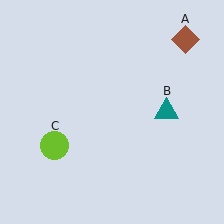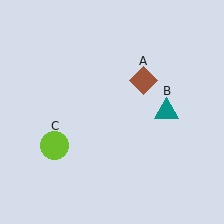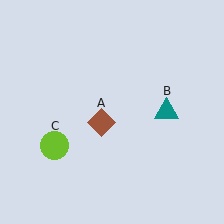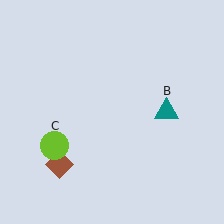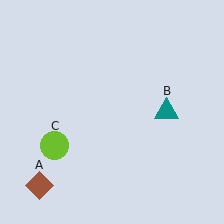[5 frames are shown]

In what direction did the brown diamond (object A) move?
The brown diamond (object A) moved down and to the left.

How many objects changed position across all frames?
1 object changed position: brown diamond (object A).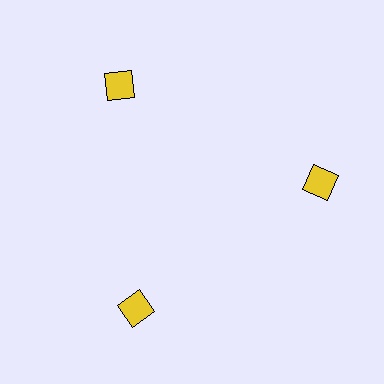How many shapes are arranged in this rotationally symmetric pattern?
There are 3 shapes, arranged in 3 groups of 1.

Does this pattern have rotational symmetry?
Yes, this pattern has 3-fold rotational symmetry. It looks the same after rotating 120 degrees around the center.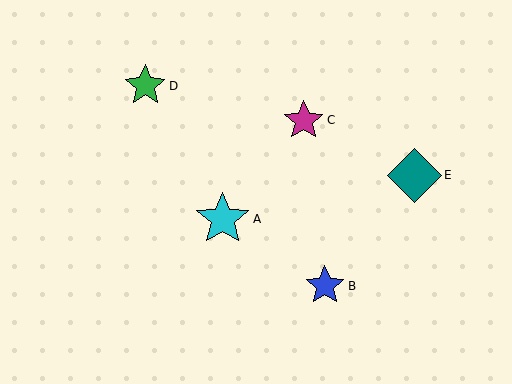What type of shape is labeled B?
Shape B is a blue star.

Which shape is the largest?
The cyan star (labeled A) is the largest.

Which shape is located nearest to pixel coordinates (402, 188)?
The teal diamond (labeled E) at (414, 175) is nearest to that location.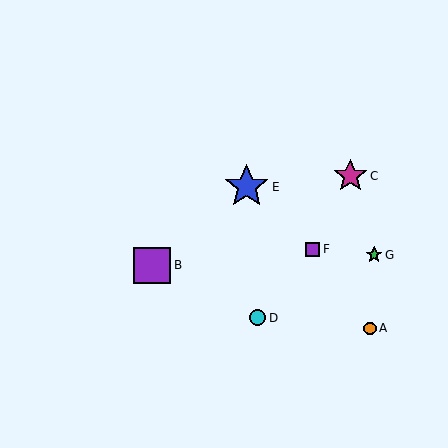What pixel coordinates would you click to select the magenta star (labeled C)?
Click at (350, 176) to select the magenta star C.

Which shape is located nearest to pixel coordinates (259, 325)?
The cyan circle (labeled D) at (258, 318) is nearest to that location.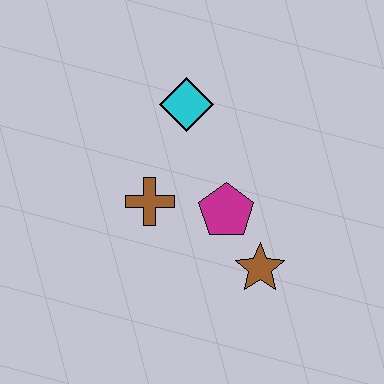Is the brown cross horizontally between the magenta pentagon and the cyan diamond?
No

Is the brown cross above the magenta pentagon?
Yes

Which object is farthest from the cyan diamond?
The brown star is farthest from the cyan diamond.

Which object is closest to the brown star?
The magenta pentagon is closest to the brown star.